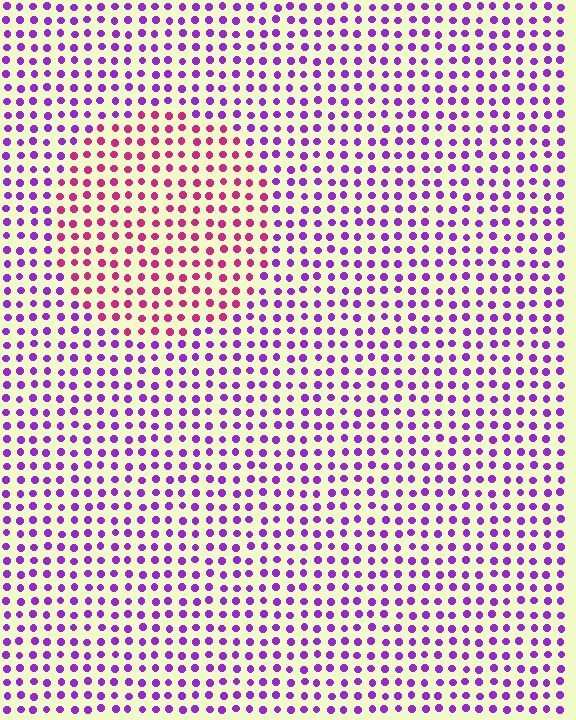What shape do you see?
I see a circle.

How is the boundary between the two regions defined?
The boundary is defined purely by a slight shift in hue (about 44 degrees). Spacing, size, and orientation are identical on both sides.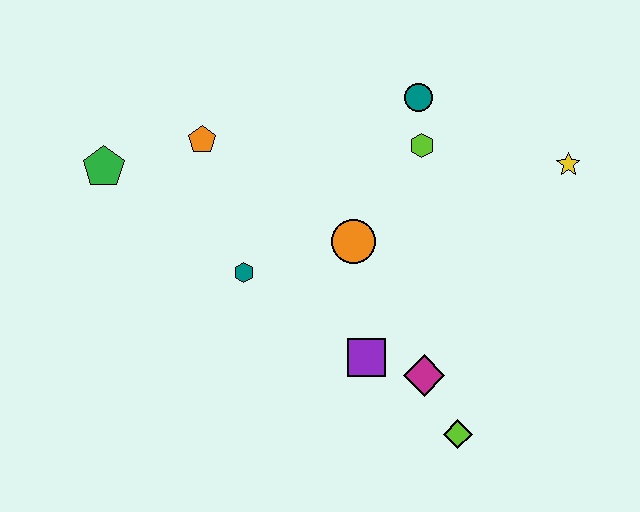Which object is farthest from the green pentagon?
The yellow star is farthest from the green pentagon.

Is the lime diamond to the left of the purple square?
No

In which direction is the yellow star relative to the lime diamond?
The yellow star is above the lime diamond.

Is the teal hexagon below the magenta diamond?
No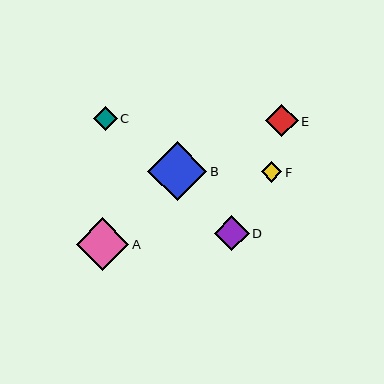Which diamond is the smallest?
Diamond F is the smallest with a size of approximately 20 pixels.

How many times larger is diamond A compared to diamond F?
Diamond A is approximately 2.6 times the size of diamond F.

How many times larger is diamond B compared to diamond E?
Diamond B is approximately 1.8 times the size of diamond E.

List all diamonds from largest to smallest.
From largest to smallest: B, A, D, E, C, F.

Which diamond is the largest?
Diamond B is the largest with a size of approximately 59 pixels.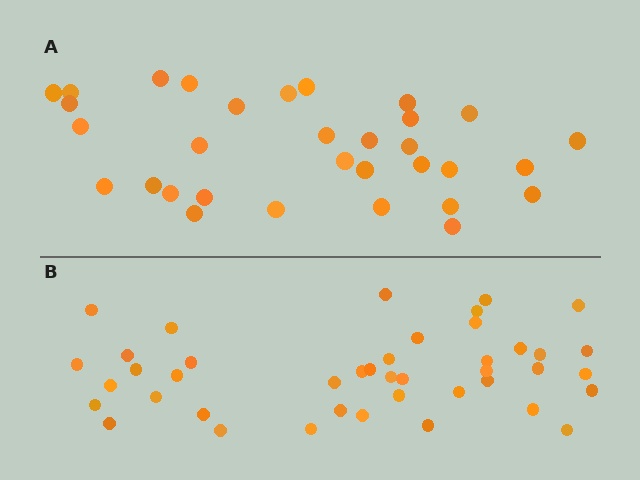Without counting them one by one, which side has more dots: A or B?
Region B (the bottom region) has more dots.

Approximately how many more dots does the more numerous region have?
Region B has roughly 10 or so more dots than region A.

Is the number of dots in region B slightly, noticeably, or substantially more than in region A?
Region B has noticeably more, but not dramatically so. The ratio is roughly 1.3 to 1.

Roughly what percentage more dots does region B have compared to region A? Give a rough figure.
About 30% more.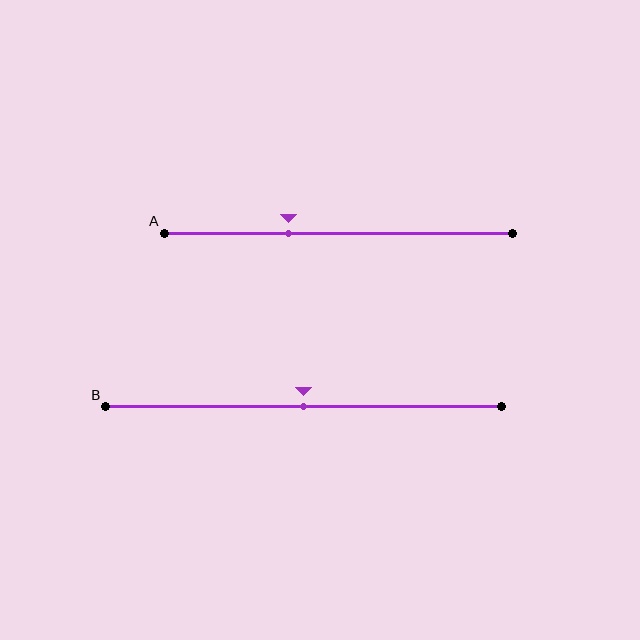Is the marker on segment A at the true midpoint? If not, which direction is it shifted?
No, the marker on segment A is shifted to the left by about 14% of the segment length.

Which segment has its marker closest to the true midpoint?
Segment B has its marker closest to the true midpoint.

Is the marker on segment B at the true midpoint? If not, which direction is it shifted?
Yes, the marker on segment B is at the true midpoint.